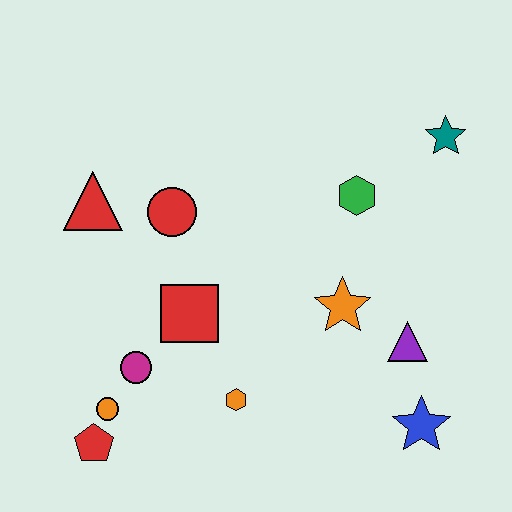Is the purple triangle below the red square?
Yes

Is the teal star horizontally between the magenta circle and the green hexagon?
No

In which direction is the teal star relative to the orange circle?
The teal star is to the right of the orange circle.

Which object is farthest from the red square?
The teal star is farthest from the red square.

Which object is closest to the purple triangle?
The orange star is closest to the purple triangle.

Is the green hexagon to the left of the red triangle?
No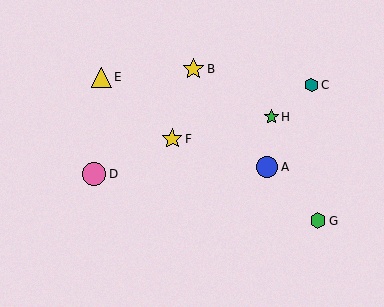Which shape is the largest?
The pink circle (labeled D) is the largest.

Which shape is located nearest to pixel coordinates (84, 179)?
The pink circle (labeled D) at (94, 174) is nearest to that location.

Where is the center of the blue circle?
The center of the blue circle is at (267, 167).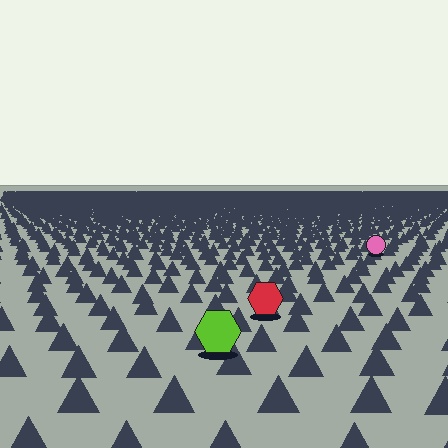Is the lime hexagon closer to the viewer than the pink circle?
Yes. The lime hexagon is closer — you can tell from the texture gradient: the ground texture is coarser near it.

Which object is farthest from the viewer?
The pink circle is farthest from the viewer. It appears smaller and the ground texture around it is denser.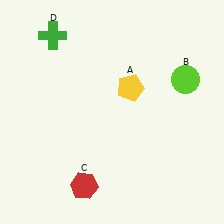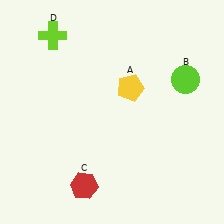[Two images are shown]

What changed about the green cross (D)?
In Image 1, D is green. In Image 2, it changed to lime.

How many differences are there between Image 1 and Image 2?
There is 1 difference between the two images.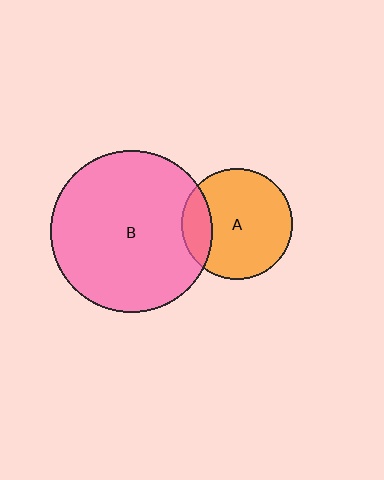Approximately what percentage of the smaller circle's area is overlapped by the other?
Approximately 20%.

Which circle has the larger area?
Circle B (pink).